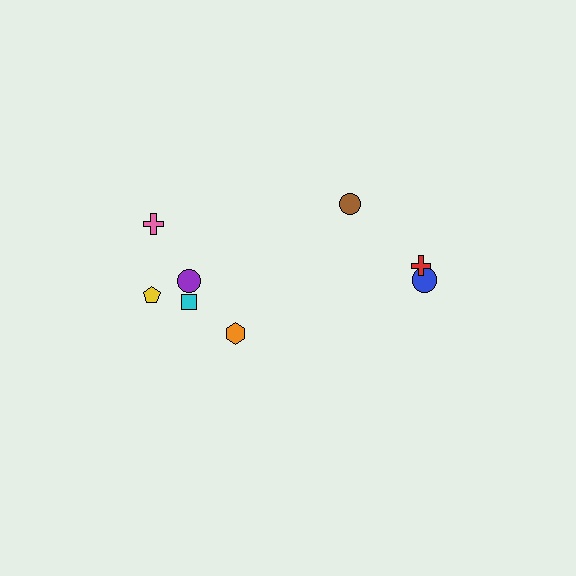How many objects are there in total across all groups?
There are 8 objects.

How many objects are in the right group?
There are 3 objects.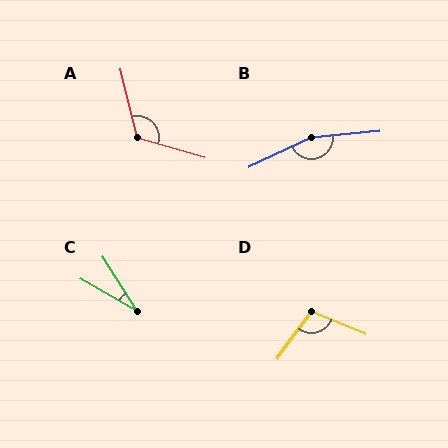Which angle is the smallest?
C, at approximately 28 degrees.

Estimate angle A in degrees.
Approximately 120 degrees.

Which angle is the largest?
B, at approximately 160 degrees.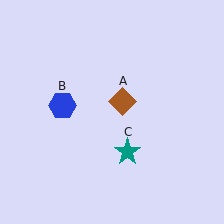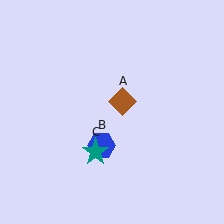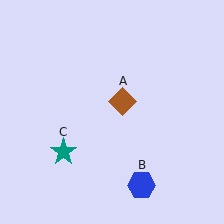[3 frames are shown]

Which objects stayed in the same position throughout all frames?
Brown diamond (object A) remained stationary.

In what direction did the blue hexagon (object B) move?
The blue hexagon (object B) moved down and to the right.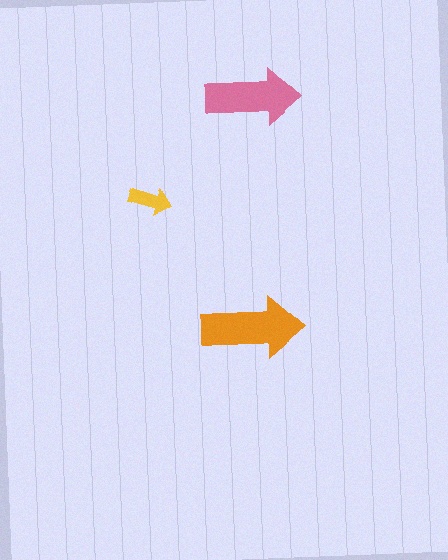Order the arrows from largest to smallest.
the orange one, the pink one, the yellow one.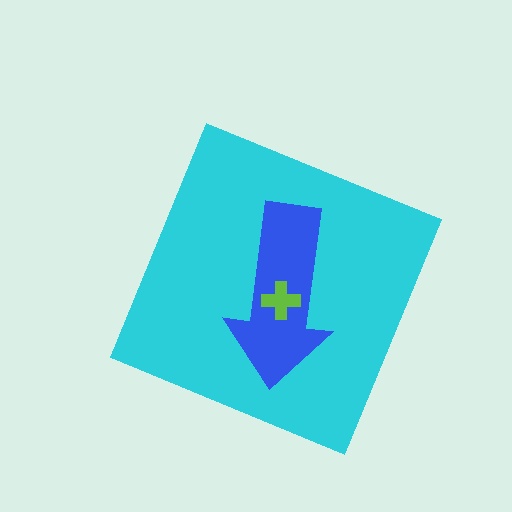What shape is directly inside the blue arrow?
The lime cross.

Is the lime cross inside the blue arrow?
Yes.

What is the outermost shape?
The cyan diamond.